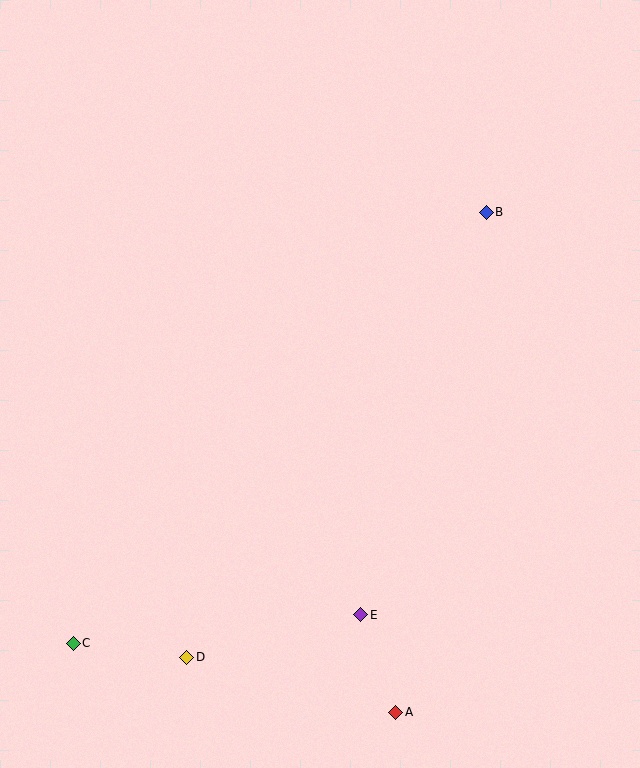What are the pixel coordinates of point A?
Point A is at (396, 712).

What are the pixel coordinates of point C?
Point C is at (73, 643).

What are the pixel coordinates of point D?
Point D is at (187, 657).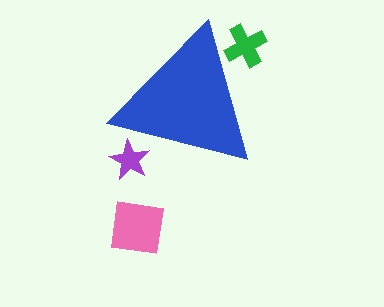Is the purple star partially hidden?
Yes, the purple star is partially hidden behind the blue triangle.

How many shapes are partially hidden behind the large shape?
2 shapes are partially hidden.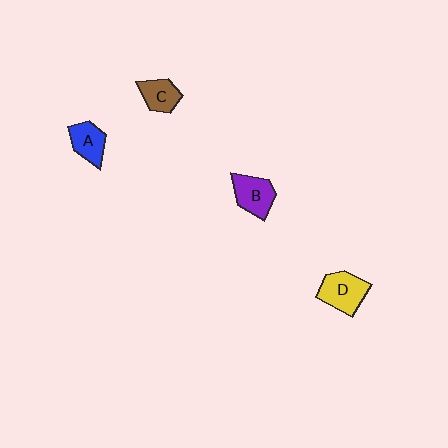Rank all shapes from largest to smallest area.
From largest to smallest: D (yellow), B (purple), A (blue), C (brown).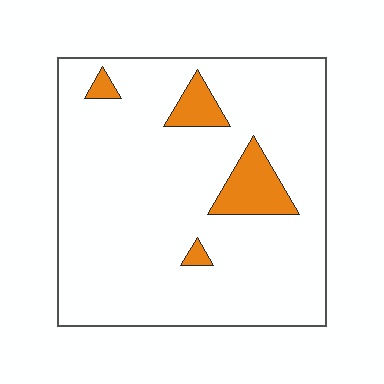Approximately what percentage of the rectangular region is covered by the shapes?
Approximately 10%.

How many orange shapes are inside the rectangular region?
4.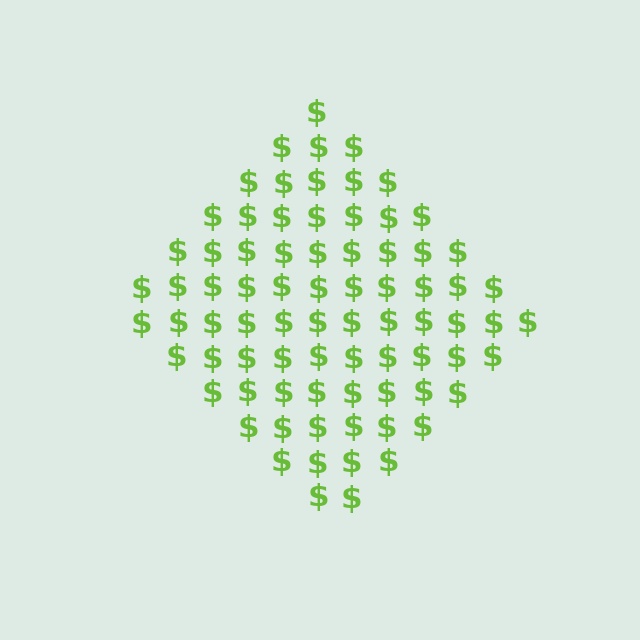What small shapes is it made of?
It is made of small dollar signs.